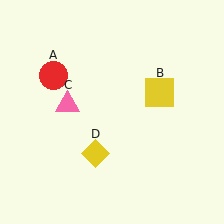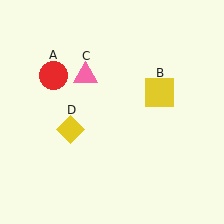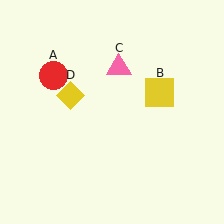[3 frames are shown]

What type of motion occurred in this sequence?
The pink triangle (object C), yellow diamond (object D) rotated clockwise around the center of the scene.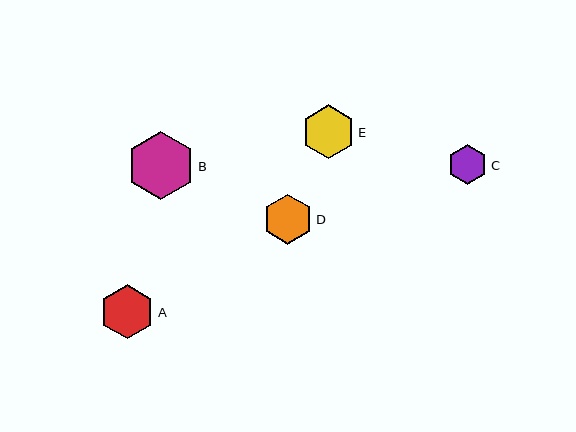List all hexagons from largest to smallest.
From largest to smallest: B, A, E, D, C.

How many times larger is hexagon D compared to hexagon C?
Hexagon D is approximately 1.2 times the size of hexagon C.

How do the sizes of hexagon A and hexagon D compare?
Hexagon A and hexagon D are approximately the same size.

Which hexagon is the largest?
Hexagon B is the largest with a size of approximately 68 pixels.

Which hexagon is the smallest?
Hexagon C is the smallest with a size of approximately 40 pixels.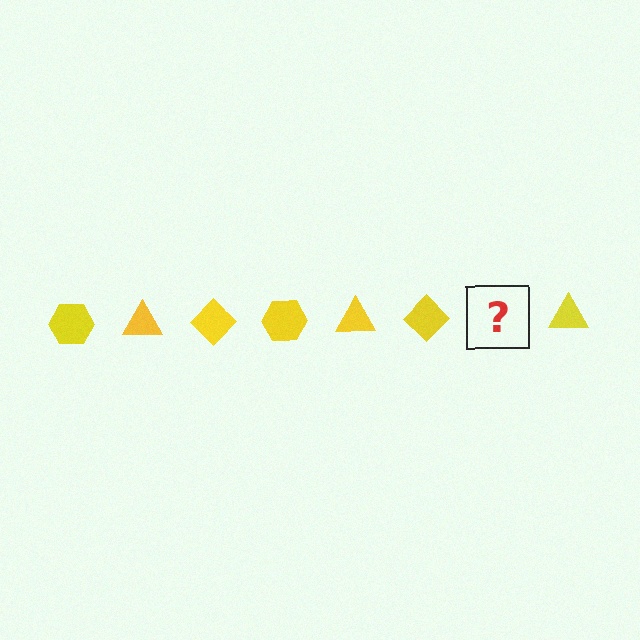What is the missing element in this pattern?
The missing element is a yellow hexagon.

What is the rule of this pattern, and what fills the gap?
The rule is that the pattern cycles through hexagon, triangle, diamond shapes in yellow. The gap should be filled with a yellow hexagon.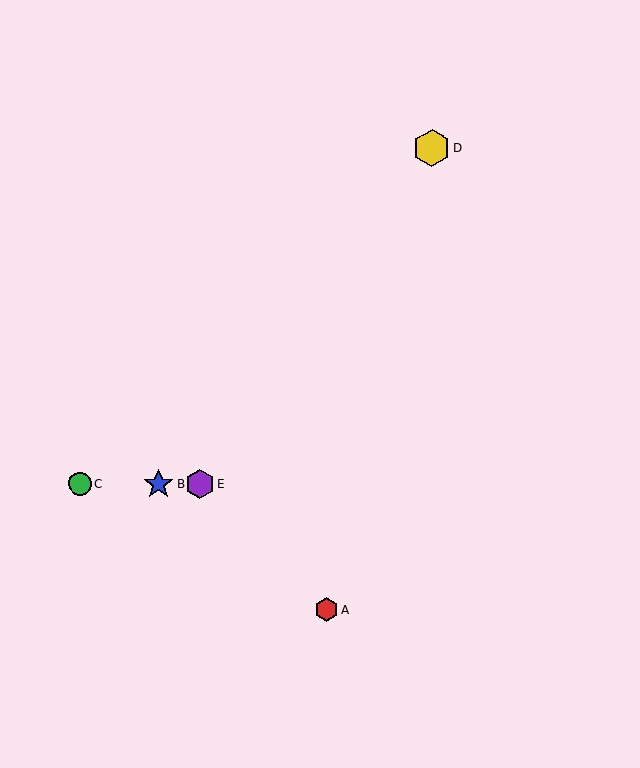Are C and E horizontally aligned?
Yes, both are at y≈484.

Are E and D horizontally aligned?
No, E is at y≈484 and D is at y≈148.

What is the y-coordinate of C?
Object C is at y≈484.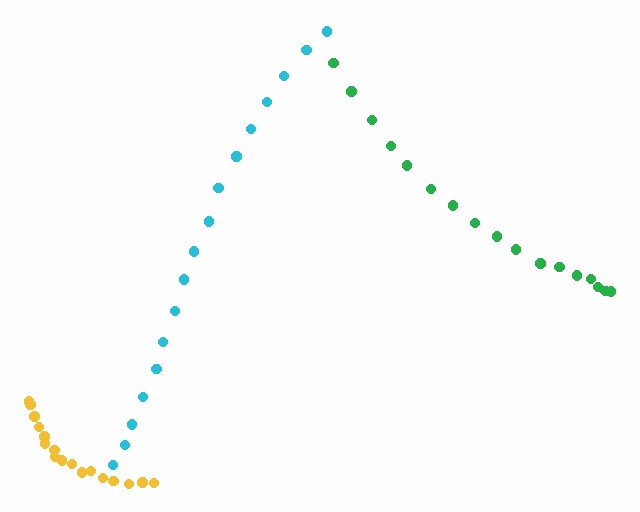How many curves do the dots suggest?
There are 3 distinct paths.